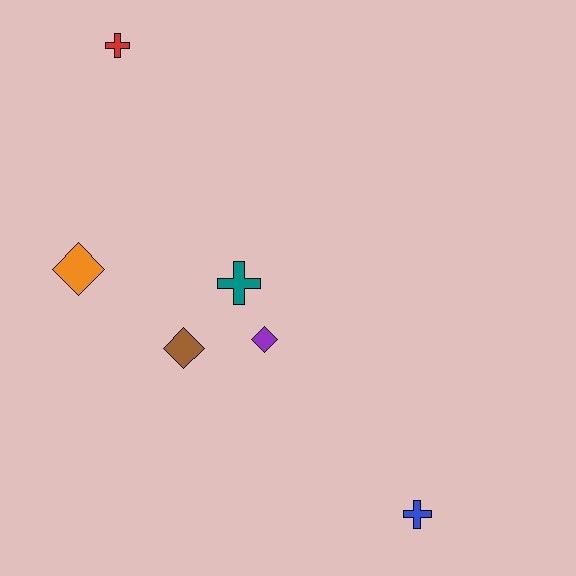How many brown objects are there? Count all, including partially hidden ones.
There is 1 brown object.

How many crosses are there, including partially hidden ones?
There are 3 crosses.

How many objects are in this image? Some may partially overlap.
There are 6 objects.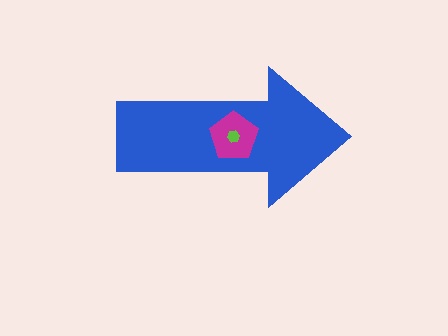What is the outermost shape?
The blue arrow.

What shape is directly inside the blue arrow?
The magenta pentagon.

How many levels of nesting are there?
3.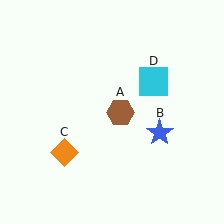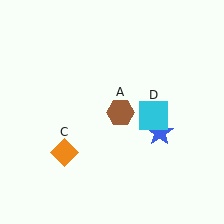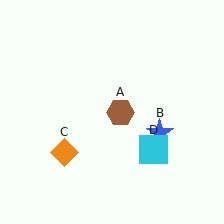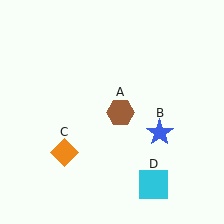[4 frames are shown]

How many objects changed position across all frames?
1 object changed position: cyan square (object D).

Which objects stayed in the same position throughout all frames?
Brown hexagon (object A) and blue star (object B) and orange diamond (object C) remained stationary.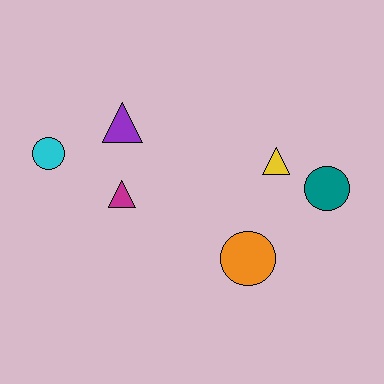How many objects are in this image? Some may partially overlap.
There are 6 objects.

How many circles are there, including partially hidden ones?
There are 3 circles.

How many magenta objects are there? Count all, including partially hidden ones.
There is 1 magenta object.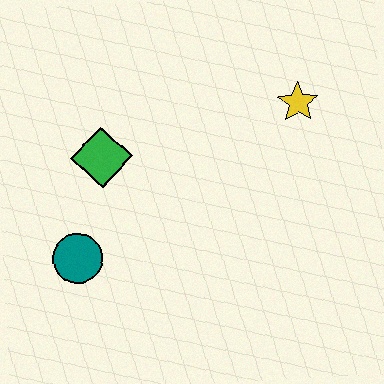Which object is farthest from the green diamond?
The yellow star is farthest from the green diamond.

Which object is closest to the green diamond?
The teal circle is closest to the green diamond.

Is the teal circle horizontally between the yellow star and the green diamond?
No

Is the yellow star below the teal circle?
No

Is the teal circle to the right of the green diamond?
No